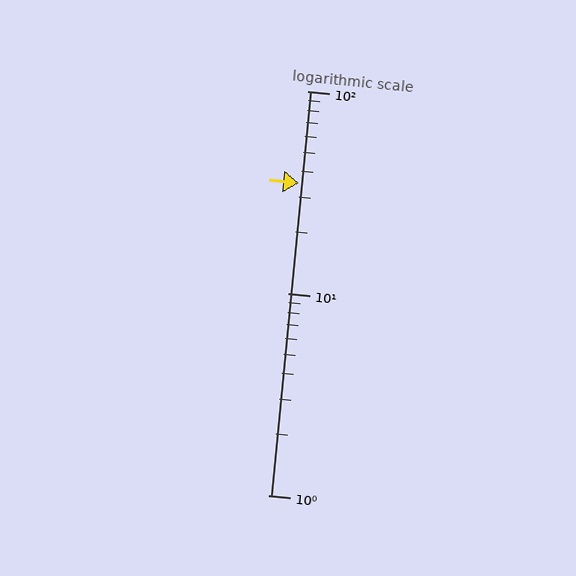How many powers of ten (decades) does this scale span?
The scale spans 2 decades, from 1 to 100.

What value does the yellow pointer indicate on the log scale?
The pointer indicates approximately 35.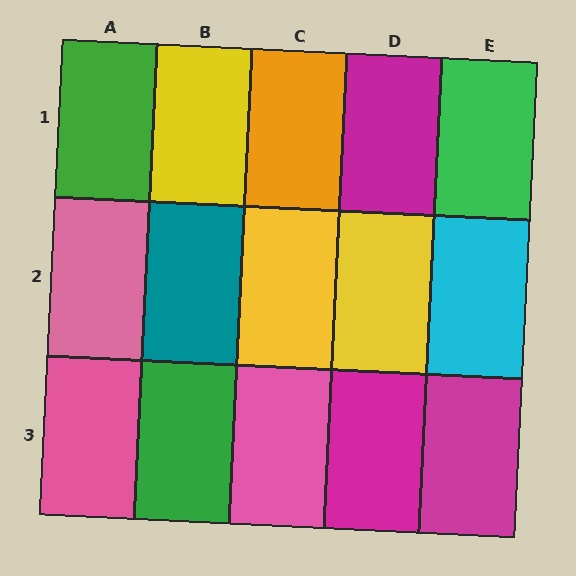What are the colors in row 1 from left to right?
Green, yellow, orange, magenta, green.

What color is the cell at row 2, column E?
Cyan.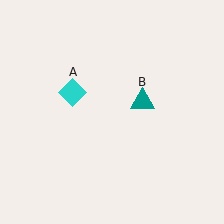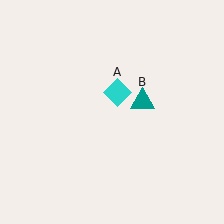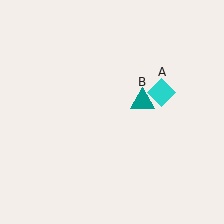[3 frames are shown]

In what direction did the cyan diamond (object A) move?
The cyan diamond (object A) moved right.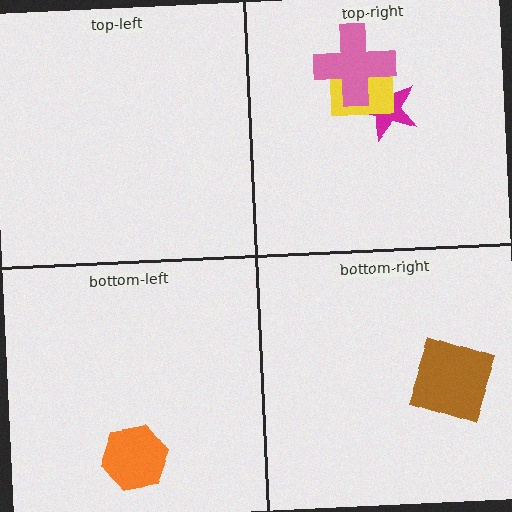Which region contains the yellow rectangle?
The top-right region.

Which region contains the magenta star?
The top-right region.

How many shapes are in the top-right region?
3.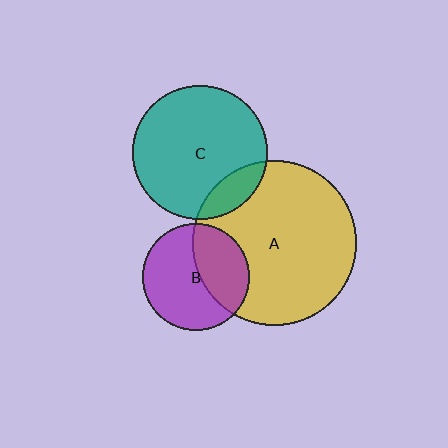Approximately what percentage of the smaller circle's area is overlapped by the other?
Approximately 40%.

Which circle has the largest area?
Circle A (yellow).